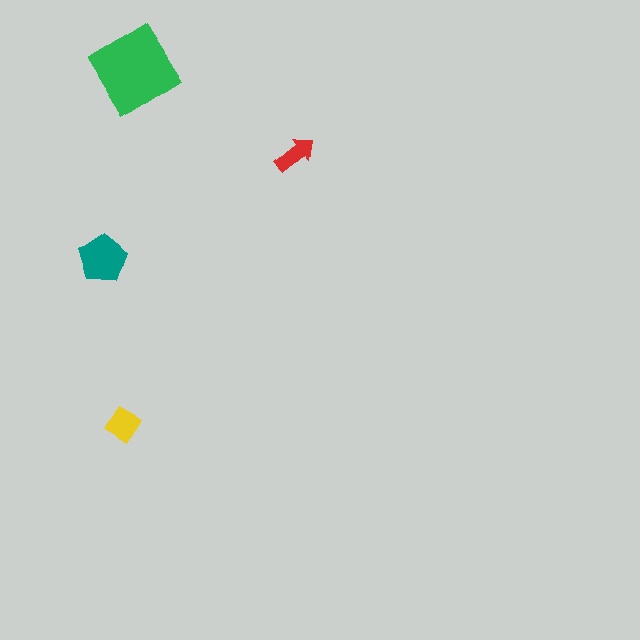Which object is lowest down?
The yellow diamond is bottommost.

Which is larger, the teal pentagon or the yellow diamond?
The teal pentagon.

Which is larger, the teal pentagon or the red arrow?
The teal pentagon.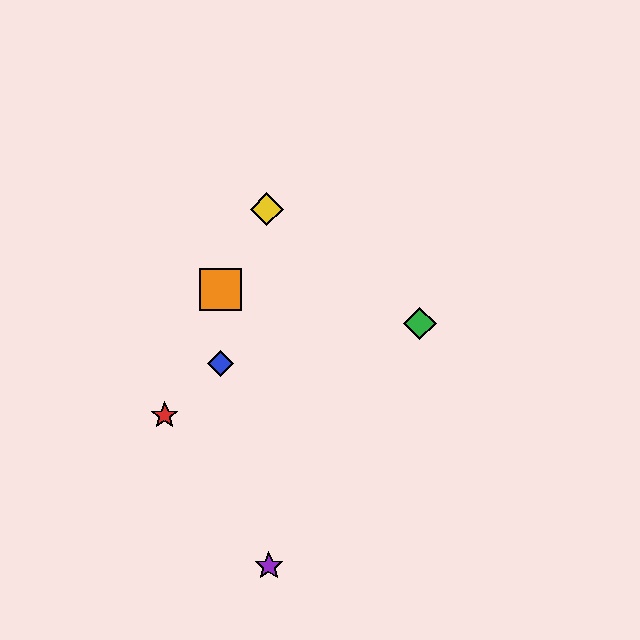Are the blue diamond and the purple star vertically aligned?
No, the blue diamond is at x≈221 and the purple star is at x≈269.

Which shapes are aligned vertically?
The blue diamond, the orange square are aligned vertically.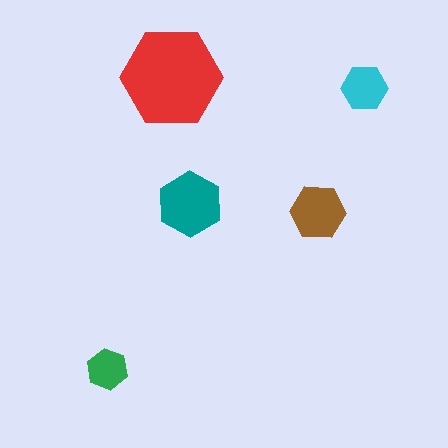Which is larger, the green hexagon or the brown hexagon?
The brown one.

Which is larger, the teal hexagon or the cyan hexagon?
The teal one.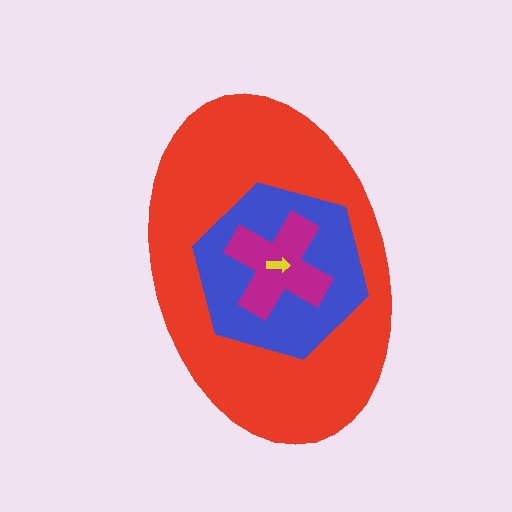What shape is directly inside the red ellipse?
The blue hexagon.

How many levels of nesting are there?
4.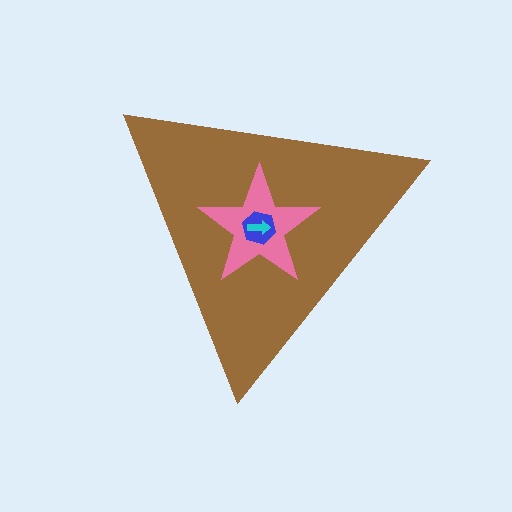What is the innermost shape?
The cyan arrow.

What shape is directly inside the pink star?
The blue hexagon.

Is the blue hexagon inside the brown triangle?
Yes.